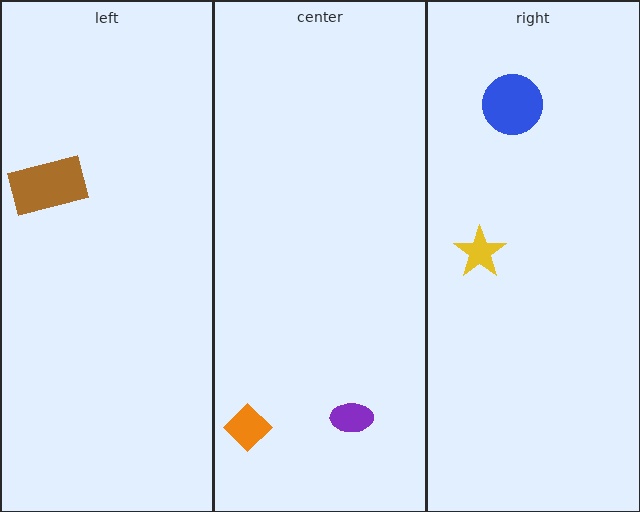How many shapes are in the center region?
2.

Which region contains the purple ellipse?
The center region.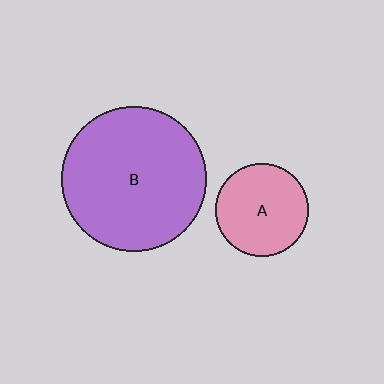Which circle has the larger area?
Circle B (purple).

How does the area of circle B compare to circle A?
Approximately 2.4 times.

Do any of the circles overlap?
No, none of the circles overlap.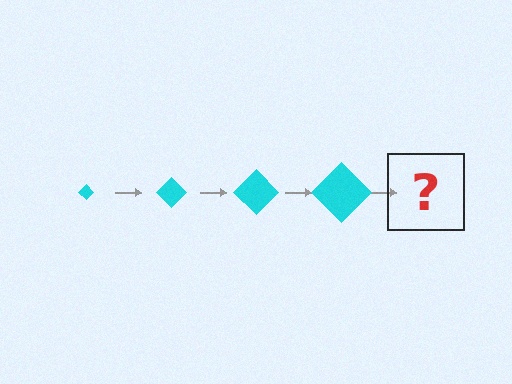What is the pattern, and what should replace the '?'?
The pattern is that the diamond gets progressively larger each step. The '?' should be a cyan diamond, larger than the previous one.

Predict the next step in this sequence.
The next step is a cyan diamond, larger than the previous one.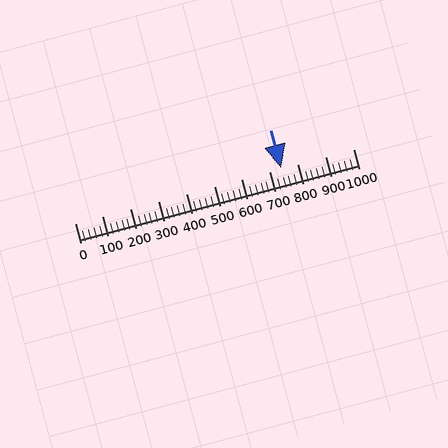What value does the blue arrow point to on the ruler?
The blue arrow points to approximately 740.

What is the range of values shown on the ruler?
The ruler shows values from 0 to 1000.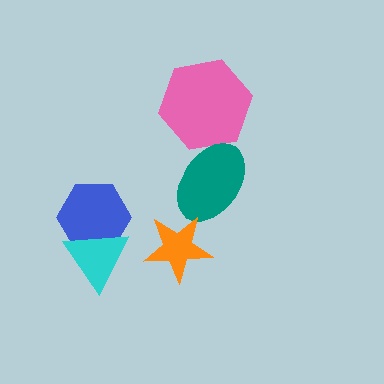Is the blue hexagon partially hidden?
Yes, it is partially covered by another shape.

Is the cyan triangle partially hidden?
No, no other shape covers it.